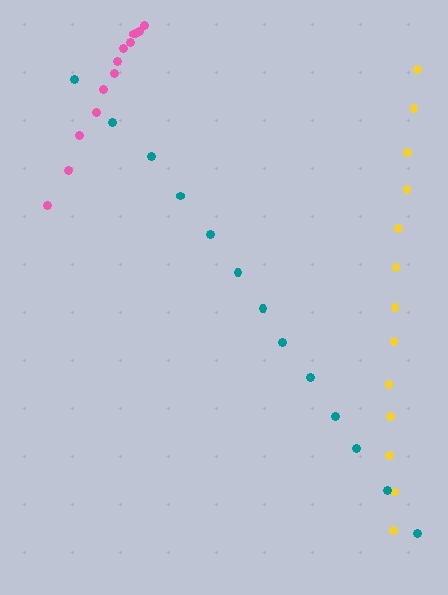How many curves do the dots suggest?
There are 3 distinct paths.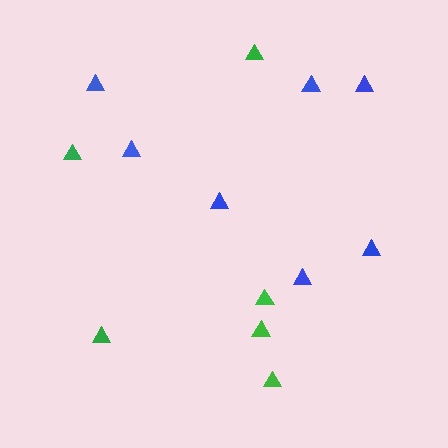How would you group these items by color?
There are 2 groups: one group of blue triangles (7) and one group of green triangles (6).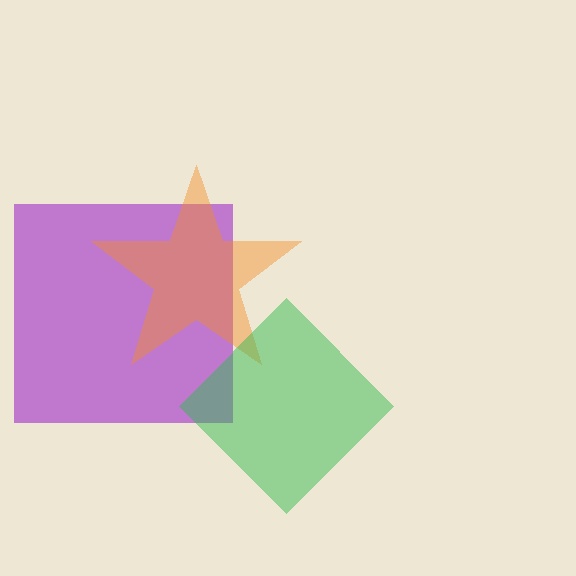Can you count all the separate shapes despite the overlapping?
Yes, there are 3 separate shapes.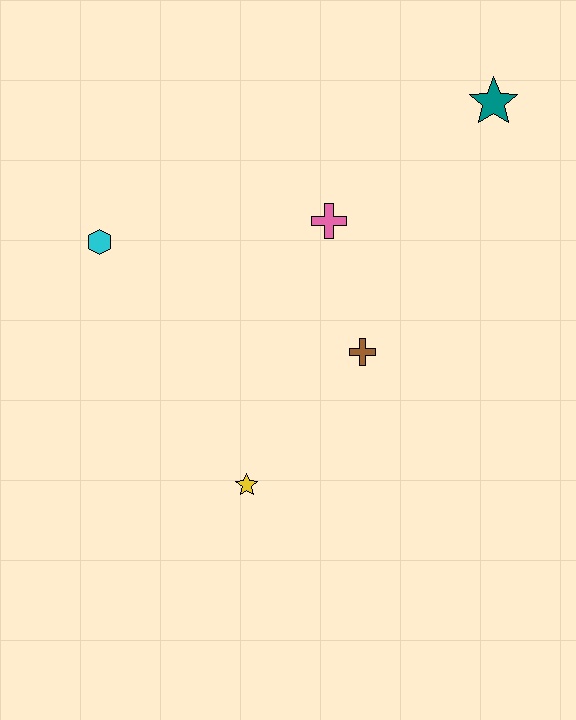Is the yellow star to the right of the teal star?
No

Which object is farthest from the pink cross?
The yellow star is farthest from the pink cross.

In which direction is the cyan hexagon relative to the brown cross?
The cyan hexagon is to the left of the brown cross.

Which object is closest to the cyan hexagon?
The pink cross is closest to the cyan hexagon.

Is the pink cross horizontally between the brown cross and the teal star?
No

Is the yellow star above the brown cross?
No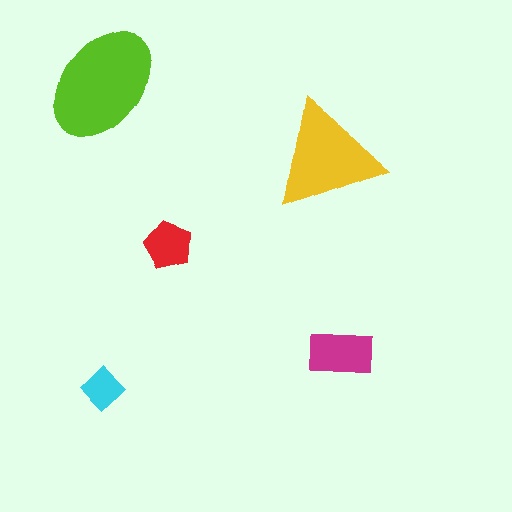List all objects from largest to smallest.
The lime ellipse, the yellow triangle, the magenta rectangle, the red pentagon, the cyan diamond.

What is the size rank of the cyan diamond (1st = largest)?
5th.